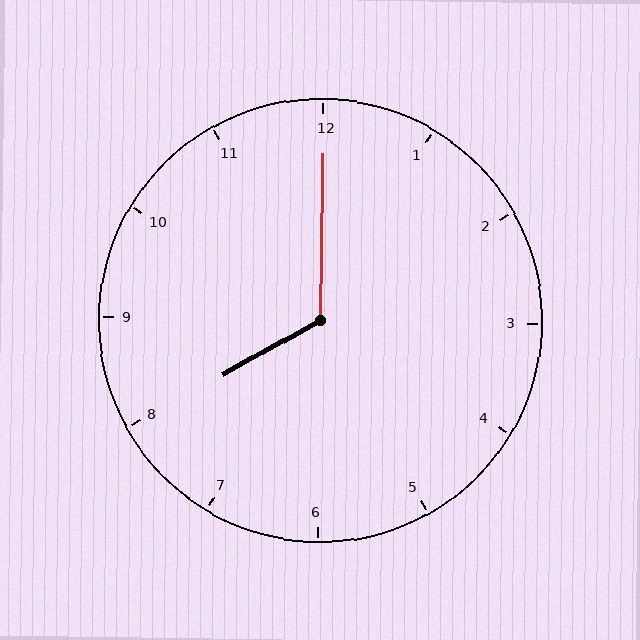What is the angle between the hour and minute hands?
Approximately 120 degrees.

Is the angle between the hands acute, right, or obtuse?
It is obtuse.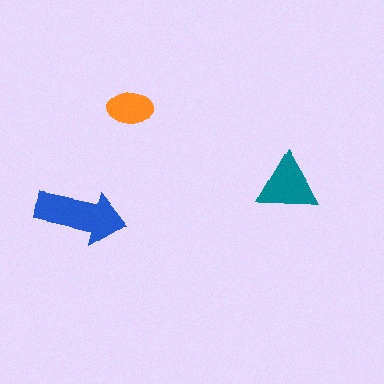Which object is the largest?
The blue arrow.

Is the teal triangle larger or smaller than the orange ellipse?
Larger.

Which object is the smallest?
The orange ellipse.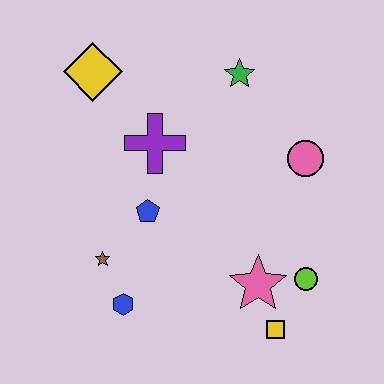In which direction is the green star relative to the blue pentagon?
The green star is above the blue pentagon.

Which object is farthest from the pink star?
The yellow diamond is farthest from the pink star.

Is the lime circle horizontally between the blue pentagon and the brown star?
No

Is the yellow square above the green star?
No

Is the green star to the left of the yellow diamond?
No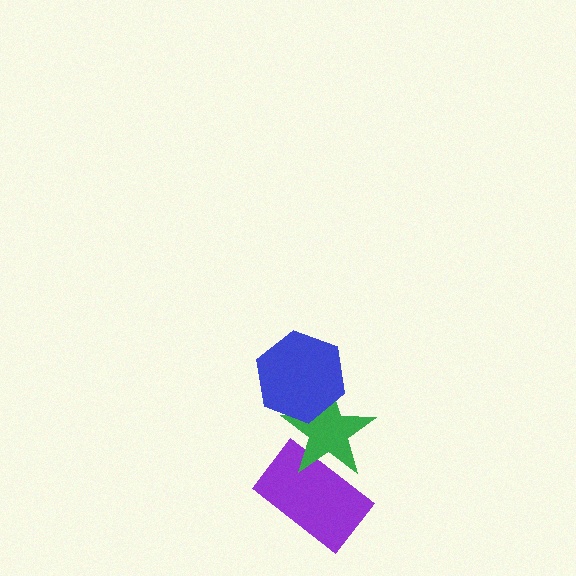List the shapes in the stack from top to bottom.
From top to bottom: the blue hexagon, the green star, the purple rectangle.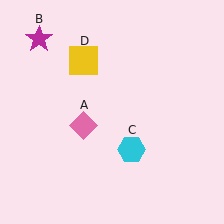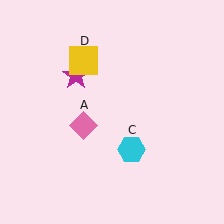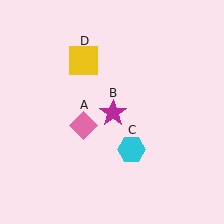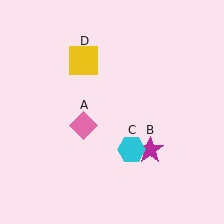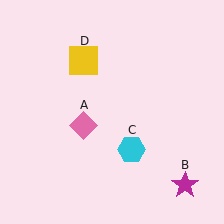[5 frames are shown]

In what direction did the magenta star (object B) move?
The magenta star (object B) moved down and to the right.